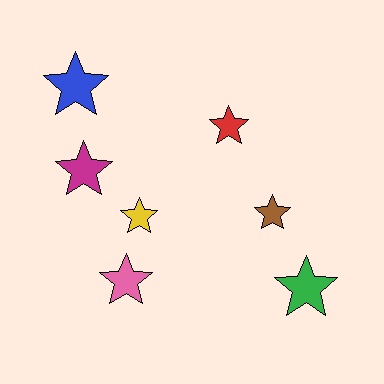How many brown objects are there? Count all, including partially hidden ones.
There is 1 brown object.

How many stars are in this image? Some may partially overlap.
There are 7 stars.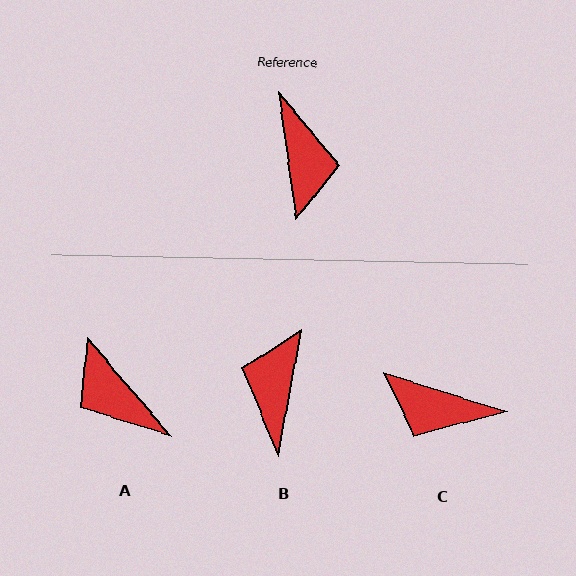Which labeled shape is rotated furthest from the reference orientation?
B, about 162 degrees away.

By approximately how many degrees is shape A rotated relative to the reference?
Approximately 147 degrees clockwise.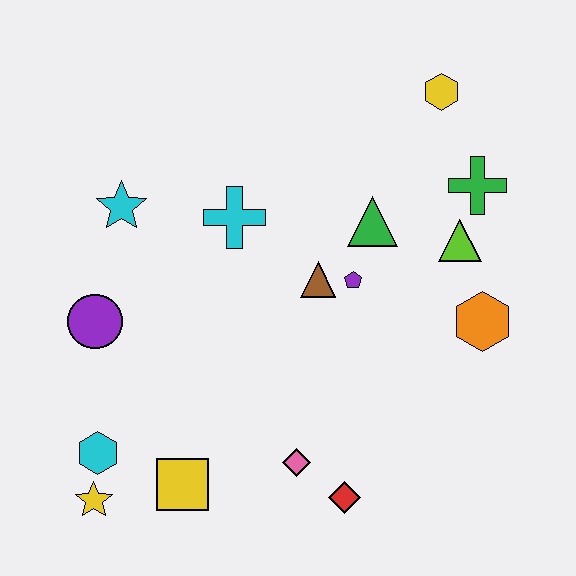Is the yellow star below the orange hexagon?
Yes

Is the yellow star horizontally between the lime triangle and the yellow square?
No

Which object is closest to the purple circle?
The cyan star is closest to the purple circle.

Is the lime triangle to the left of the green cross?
Yes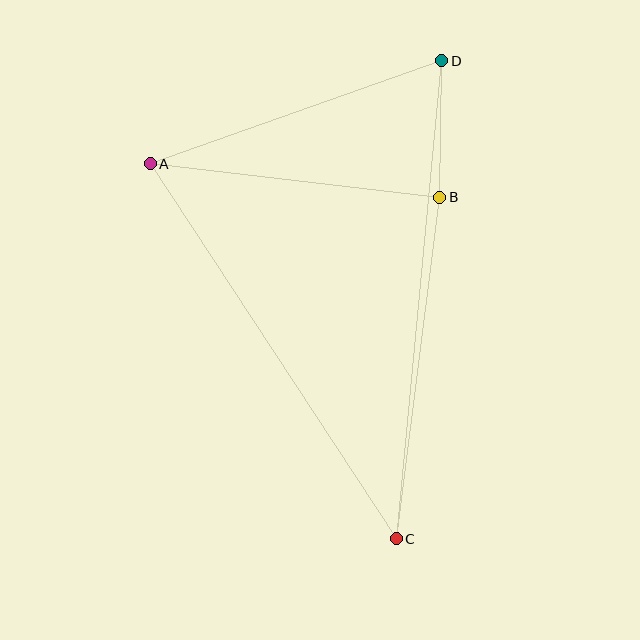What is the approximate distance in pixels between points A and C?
The distance between A and C is approximately 449 pixels.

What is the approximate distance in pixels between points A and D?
The distance between A and D is approximately 309 pixels.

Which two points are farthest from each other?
Points C and D are farthest from each other.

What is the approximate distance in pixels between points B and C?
The distance between B and C is approximately 345 pixels.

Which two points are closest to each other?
Points B and D are closest to each other.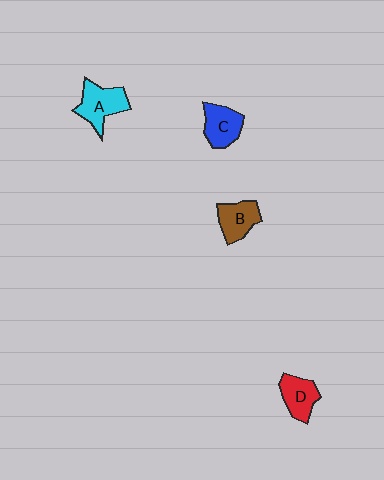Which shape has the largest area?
Shape A (cyan).